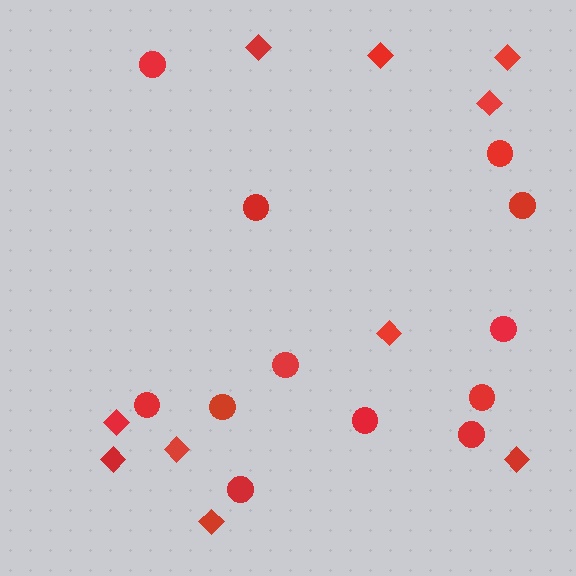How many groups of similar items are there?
There are 2 groups: one group of circles (12) and one group of diamonds (10).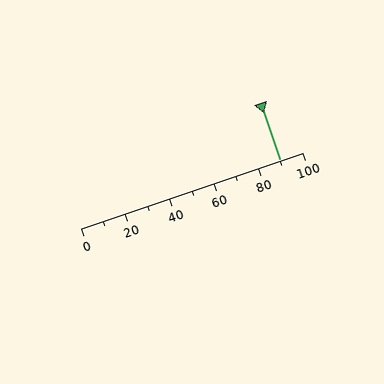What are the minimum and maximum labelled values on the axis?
The axis runs from 0 to 100.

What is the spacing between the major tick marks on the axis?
The major ticks are spaced 20 apart.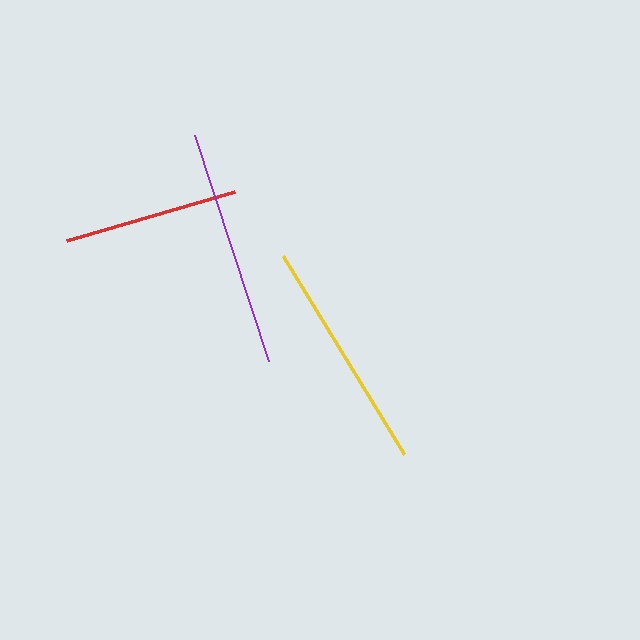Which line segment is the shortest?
The red line is the shortest at approximately 175 pixels.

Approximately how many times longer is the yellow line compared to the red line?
The yellow line is approximately 1.3 times the length of the red line.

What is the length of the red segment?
The red segment is approximately 175 pixels long.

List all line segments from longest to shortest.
From longest to shortest: purple, yellow, red.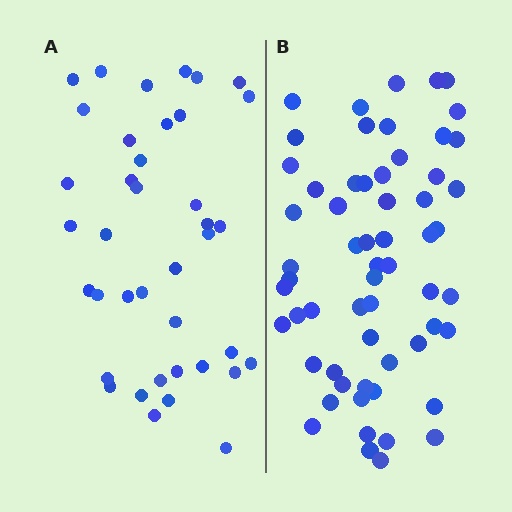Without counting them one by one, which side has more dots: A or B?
Region B (the right region) has more dots.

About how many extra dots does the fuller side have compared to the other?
Region B has approximately 20 more dots than region A.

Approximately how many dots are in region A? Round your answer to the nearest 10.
About 40 dots. (The exact count is 39, which rounds to 40.)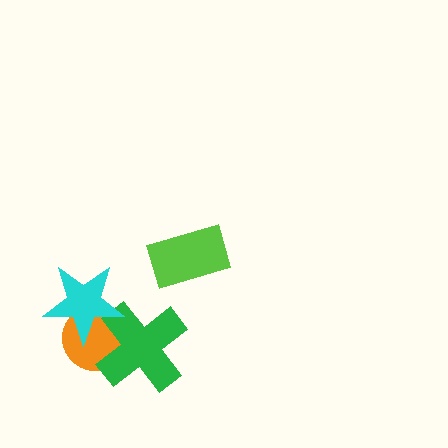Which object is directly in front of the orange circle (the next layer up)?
The green cross is directly in front of the orange circle.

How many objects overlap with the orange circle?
2 objects overlap with the orange circle.